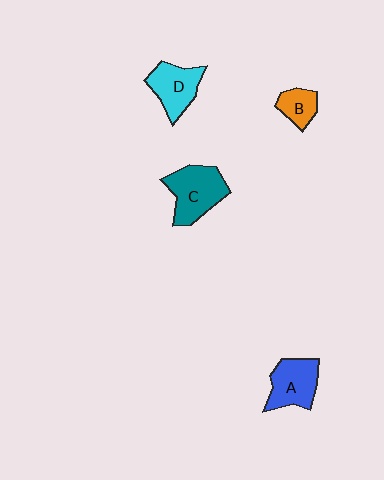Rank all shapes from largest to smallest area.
From largest to smallest: C (teal), A (blue), D (cyan), B (orange).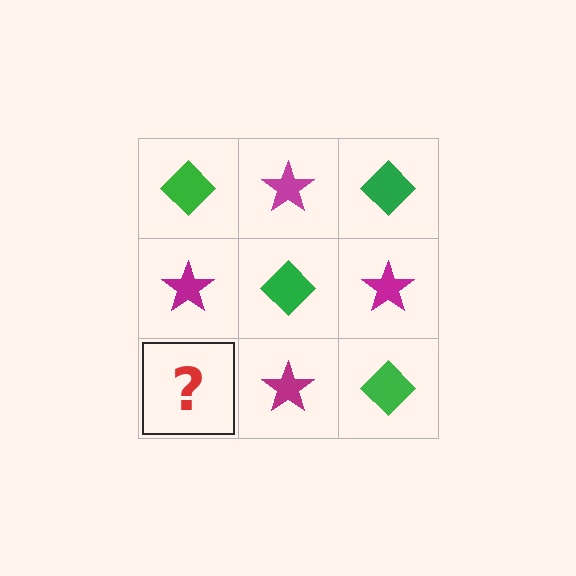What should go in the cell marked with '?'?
The missing cell should contain a green diamond.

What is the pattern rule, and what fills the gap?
The rule is that it alternates green diamond and magenta star in a checkerboard pattern. The gap should be filled with a green diamond.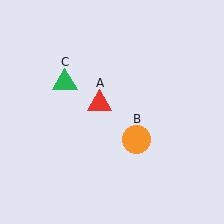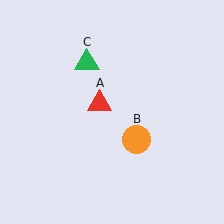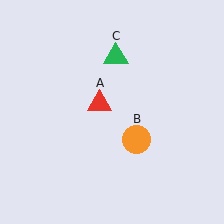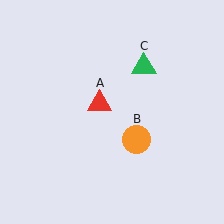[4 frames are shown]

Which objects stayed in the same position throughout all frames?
Red triangle (object A) and orange circle (object B) remained stationary.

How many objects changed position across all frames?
1 object changed position: green triangle (object C).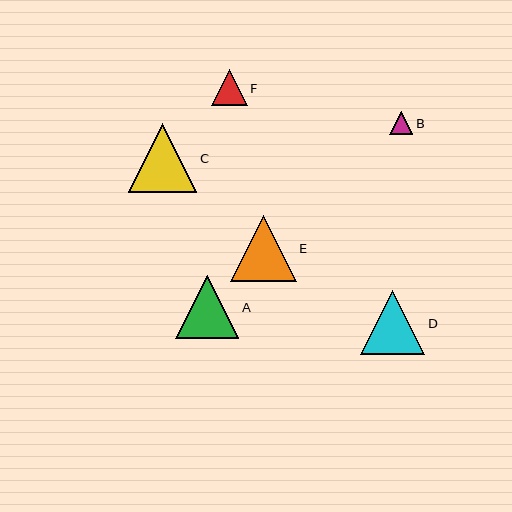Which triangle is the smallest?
Triangle B is the smallest with a size of approximately 23 pixels.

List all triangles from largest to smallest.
From largest to smallest: C, E, D, A, F, B.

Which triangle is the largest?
Triangle C is the largest with a size of approximately 68 pixels.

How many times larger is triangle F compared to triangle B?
Triangle F is approximately 1.6 times the size of triangle B.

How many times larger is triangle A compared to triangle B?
Triangle A is approximately 2.7 times the size of triangle B.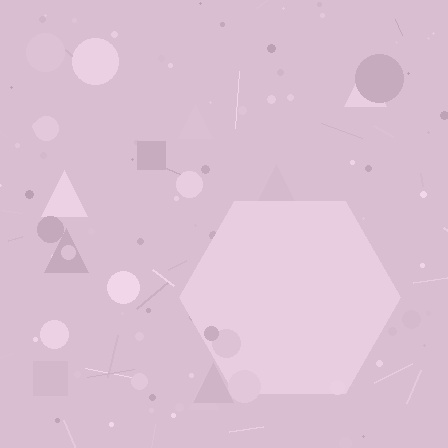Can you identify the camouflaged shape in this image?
The camouflaged shape is a hexagon.